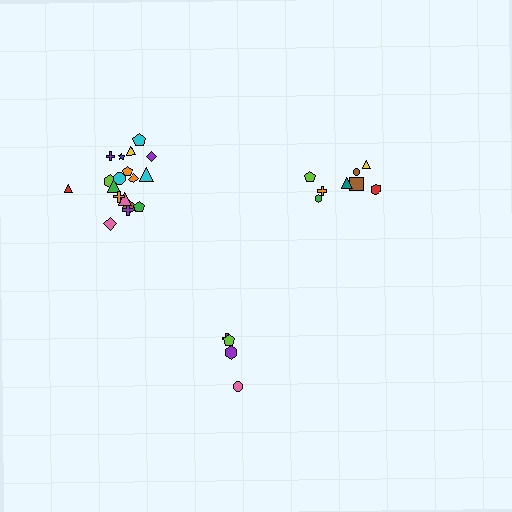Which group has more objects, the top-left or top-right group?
The top-left group.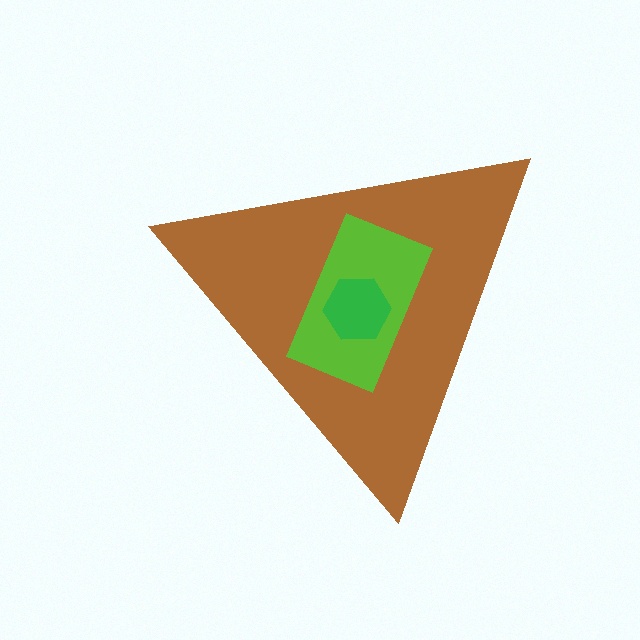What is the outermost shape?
The brown triangle.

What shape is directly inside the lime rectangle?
The green hexagon.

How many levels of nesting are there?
3.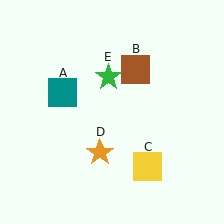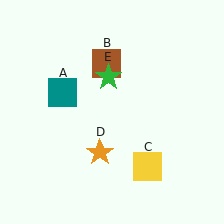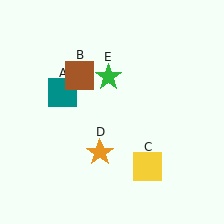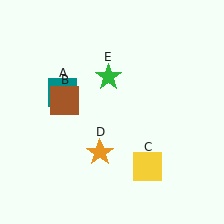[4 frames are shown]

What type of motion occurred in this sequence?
The brown square (object B) rotated counterclockwise around the center of the scene.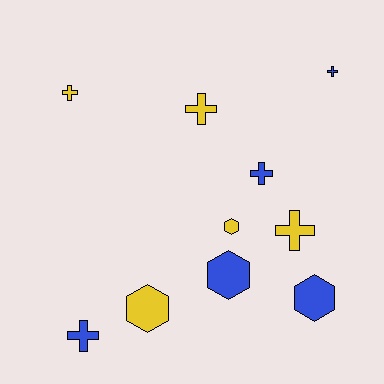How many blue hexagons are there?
There are 2 blue hexagons.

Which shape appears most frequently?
Cross, with 6 objects.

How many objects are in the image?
There are 10 objects.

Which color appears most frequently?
Yellow, with 5 objects.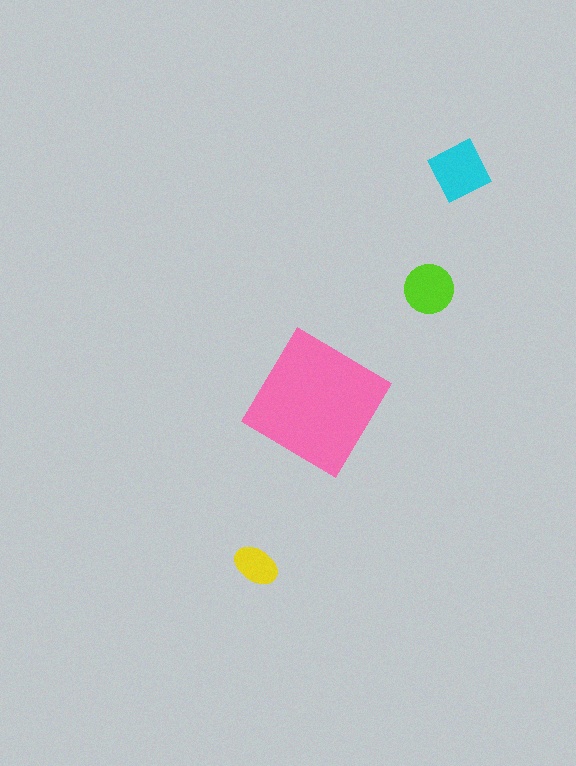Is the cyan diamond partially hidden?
No, the cyan diamond is fully visible.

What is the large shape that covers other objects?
A pink diamond.